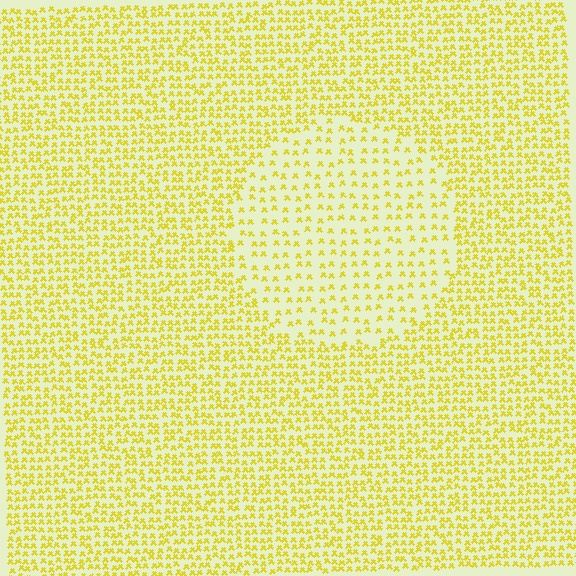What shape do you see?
I see a circle.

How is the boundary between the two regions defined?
The boundary is defined by a change in element density (approximately 2.1x ratio). All elements are the same color, size, and shape.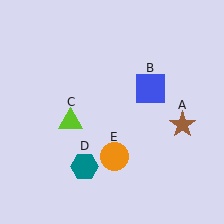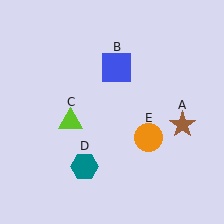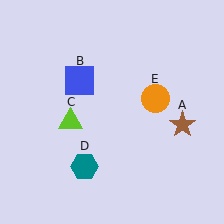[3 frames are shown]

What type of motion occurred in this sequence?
The blue square (object B), orange circle (object E) rotated counterclockwise around the center of the scene.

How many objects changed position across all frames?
2 objects changed position: blue square (object B), orange circle (object E).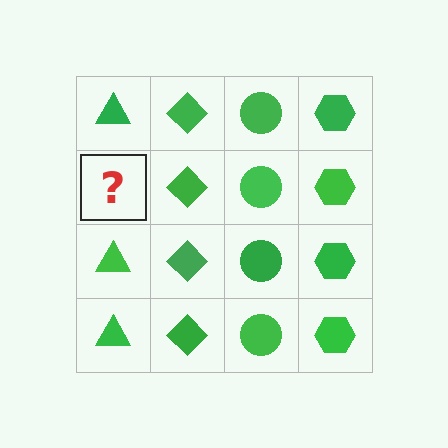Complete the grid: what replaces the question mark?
The question mark should be replaced with a green triangle.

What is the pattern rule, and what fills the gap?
The rule is that each column has a consistent shape. The gap should be filled with a green triangle.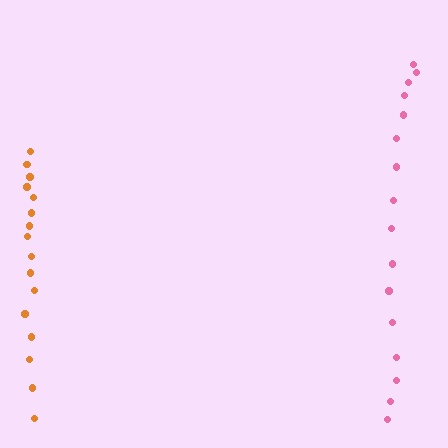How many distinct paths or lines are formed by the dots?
There are 2 distinct paths.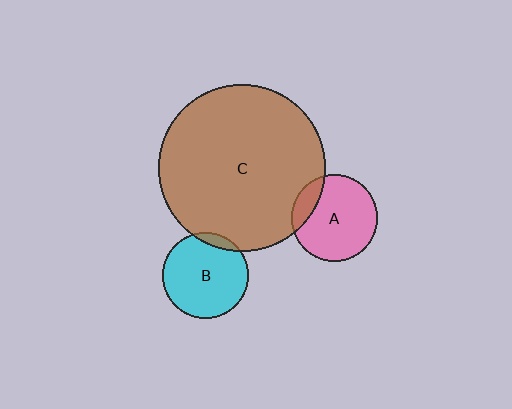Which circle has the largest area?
Circle C (brown).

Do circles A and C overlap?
Yes.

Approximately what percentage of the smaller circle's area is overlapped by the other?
Approximately 15%.